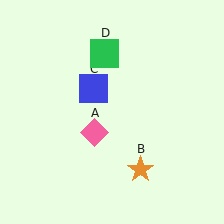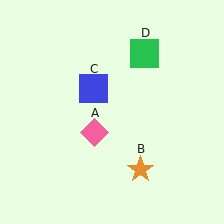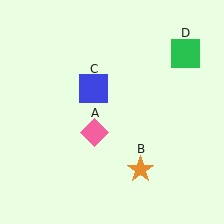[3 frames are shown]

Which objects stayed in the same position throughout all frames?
Pink diamond (object A) and orange star (object B) and blue square (object C) remained stationary.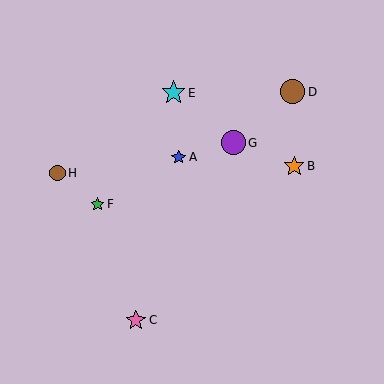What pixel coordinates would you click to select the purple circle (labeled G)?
Click at (234, 143) to select the purple circle G.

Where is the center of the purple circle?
The center of the purple circle is at (234, 143).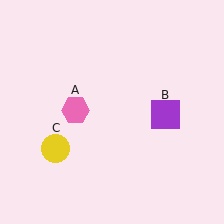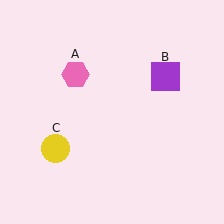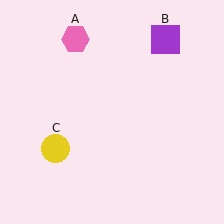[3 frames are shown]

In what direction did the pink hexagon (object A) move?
The pink hexagon (object A) moved up.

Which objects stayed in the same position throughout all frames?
Yellow circle (object C) remained stationary.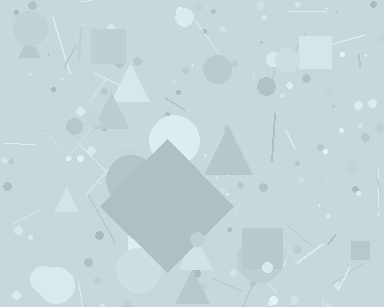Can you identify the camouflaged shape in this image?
The camouflaged shape is a diamond.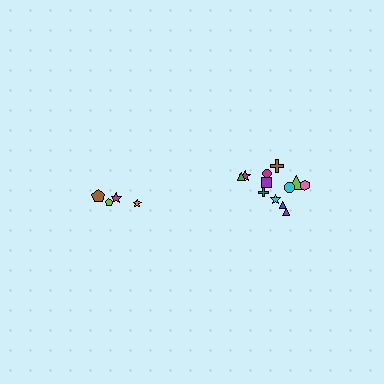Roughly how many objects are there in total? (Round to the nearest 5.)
Roughly 15 objects in total.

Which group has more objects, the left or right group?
The right group.